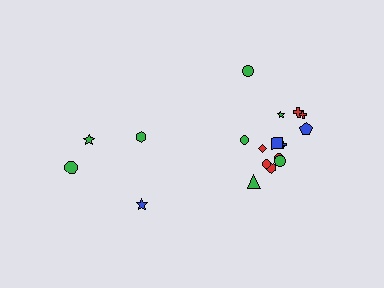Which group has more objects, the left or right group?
The right group.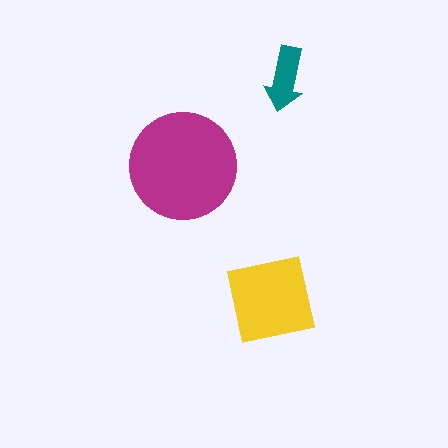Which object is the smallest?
The teal arrow.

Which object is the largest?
The magenta circle.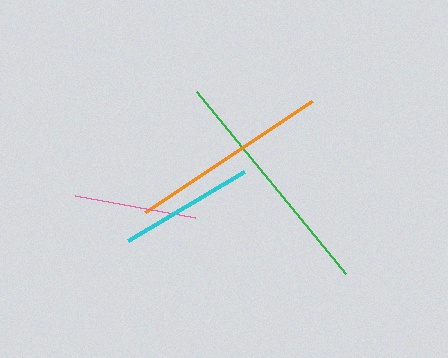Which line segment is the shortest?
The pink line is the shortest at approximately 122 pixels.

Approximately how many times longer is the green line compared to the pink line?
The green line is approximately 1.9 times the length of the pink line.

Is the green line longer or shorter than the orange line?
The green line is longer than the orange line.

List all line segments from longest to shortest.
From longest to shortest: green, orange, cyan, pink.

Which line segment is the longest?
The green line is the longest at approximately 235 pixels.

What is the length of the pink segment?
The pink segment is approximately 122 pixels long.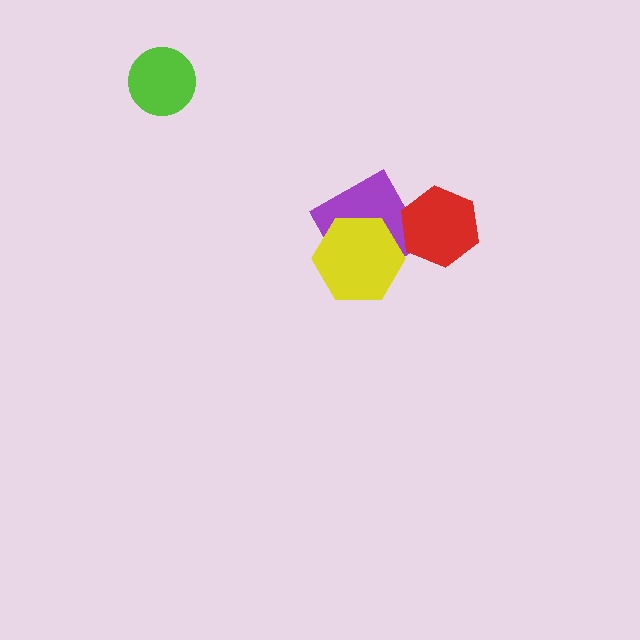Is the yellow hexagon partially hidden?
No, no other shape covers it.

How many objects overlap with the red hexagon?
1 object overlaps with the red hexagon.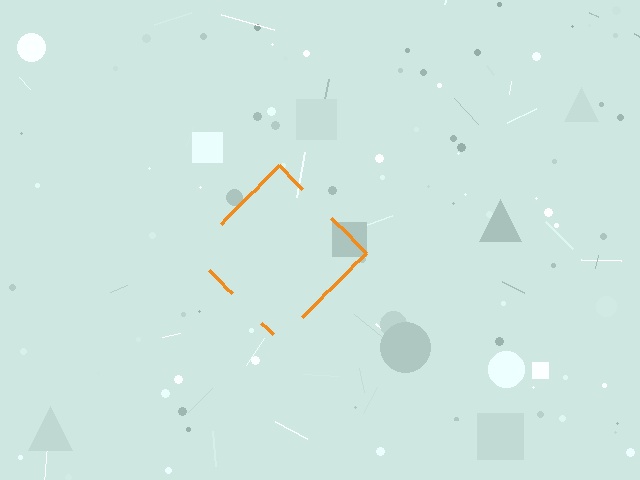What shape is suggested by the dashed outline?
The dashed outline suggests a diamond.